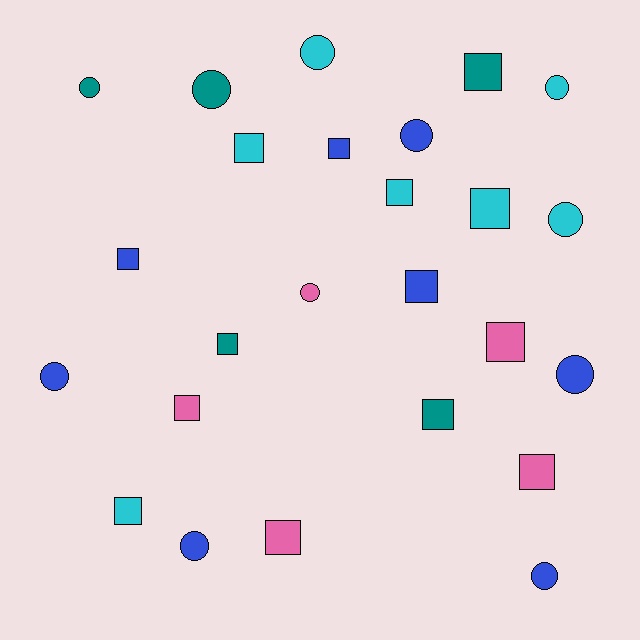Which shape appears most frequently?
Square, with 14 objects.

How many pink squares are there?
There are 4 pink squares.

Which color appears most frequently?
Blue, with 8 objects.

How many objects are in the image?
There are 25 objects.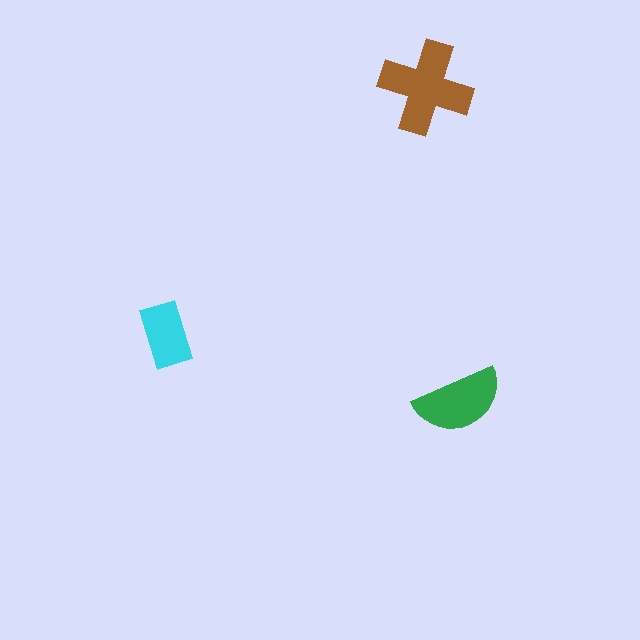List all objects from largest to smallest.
The brown cross, the green semicircle, the cyan rectangle.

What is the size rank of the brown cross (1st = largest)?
1st.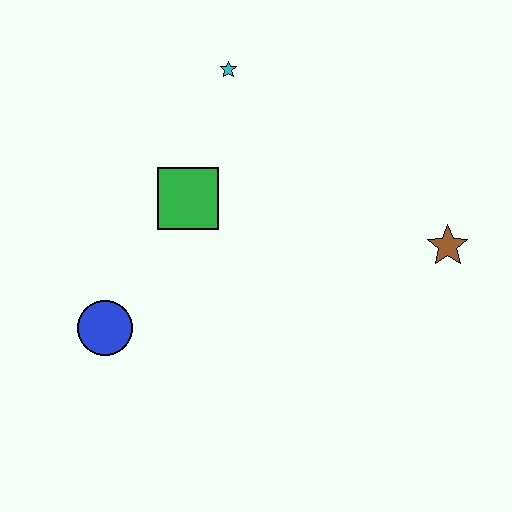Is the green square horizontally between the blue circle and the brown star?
Yes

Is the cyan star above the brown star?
Yes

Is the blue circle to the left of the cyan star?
Yes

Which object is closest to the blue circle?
The green square is closest to the blue circle.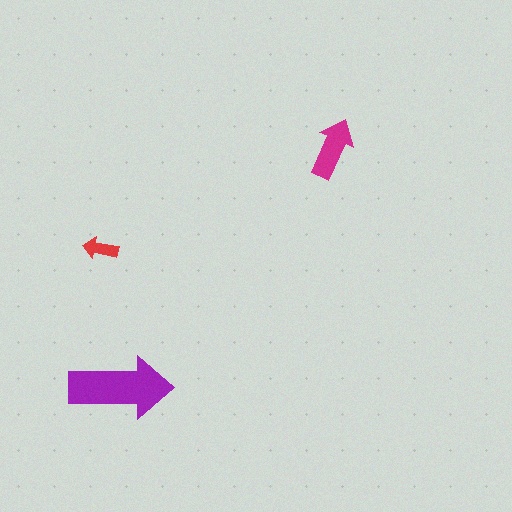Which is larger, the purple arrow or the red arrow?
The purple one.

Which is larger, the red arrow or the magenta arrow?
The magenta one.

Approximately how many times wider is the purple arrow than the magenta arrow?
About 1.5 times wider.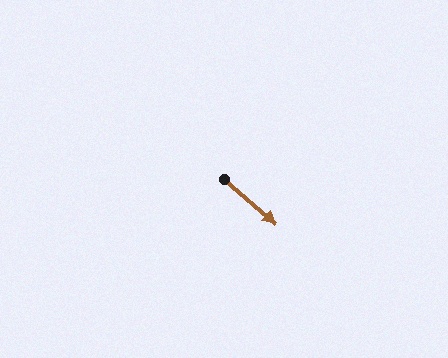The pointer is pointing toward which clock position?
Roughly 4 o'clock.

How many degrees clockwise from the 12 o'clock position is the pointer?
Approximately 131 degrees.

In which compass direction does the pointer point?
Southeast.